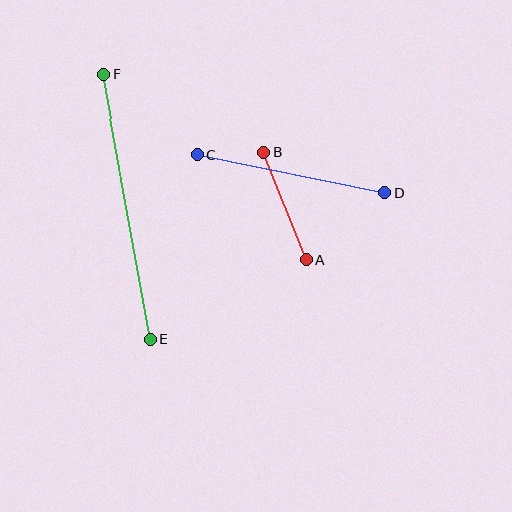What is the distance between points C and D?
The distance is approximately 191 pixels.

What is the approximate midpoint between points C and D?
The midpoint is at approximately (291, 174) pixels.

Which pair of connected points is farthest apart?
Points E and F are farthest apart.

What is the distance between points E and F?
The distance is approximately 269 pixels.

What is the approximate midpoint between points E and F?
The midpoint is at approximately (127, 207) pixels.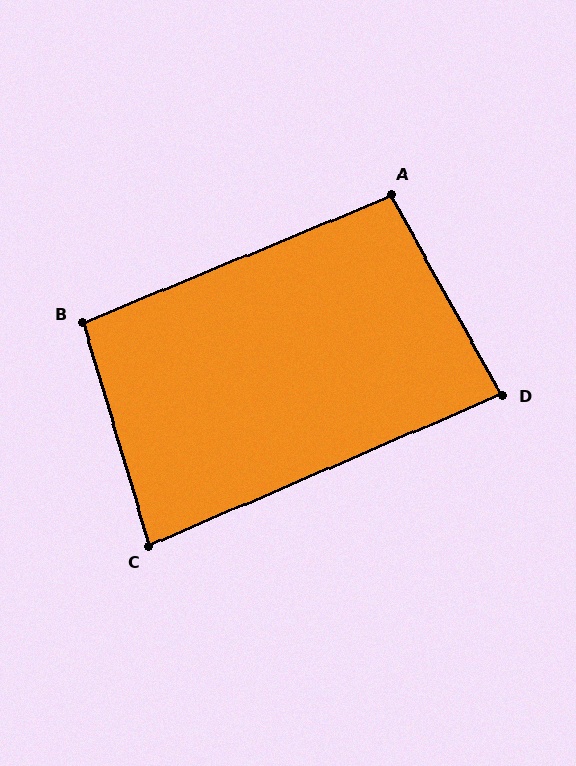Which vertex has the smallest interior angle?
C, at approximately 83 degrees.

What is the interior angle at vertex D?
Approximately 84 degrees (acute).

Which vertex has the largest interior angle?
A, at approximately 97 degrees.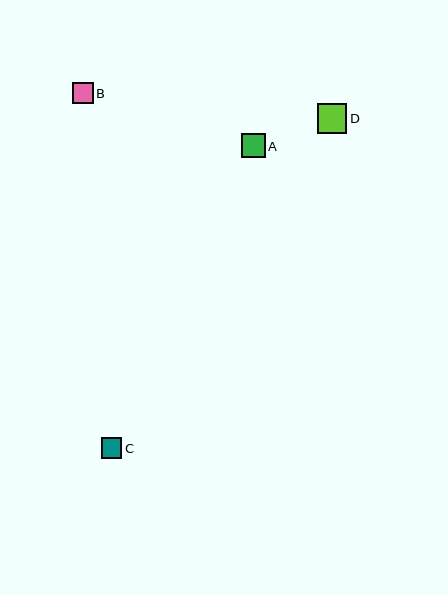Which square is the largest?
Square D is the largest with a size of approximately 29 pixels.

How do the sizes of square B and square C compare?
Square B and square C are approximately the same size.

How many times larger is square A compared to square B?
Square A is approximately 1.1 times the size of square B.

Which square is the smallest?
Square C is the smallest with a size of approximately 20 pixels.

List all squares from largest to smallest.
From largest to smallest: D, A, B, C.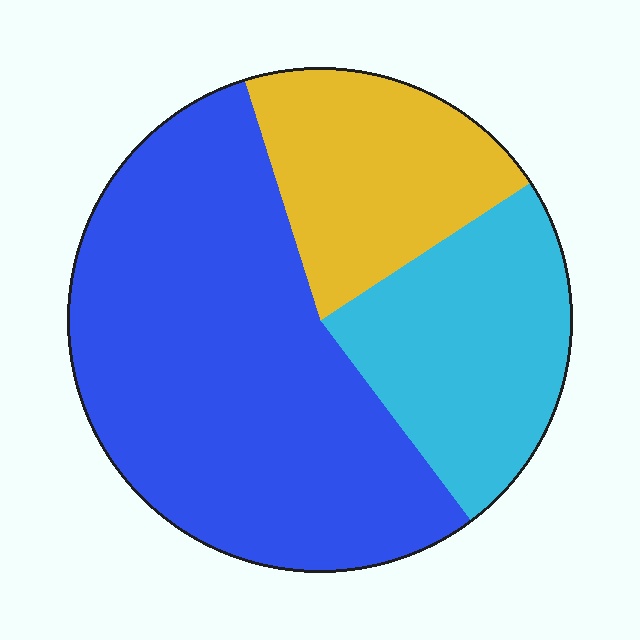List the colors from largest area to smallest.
From largest to smallest: blue, cyan, yellow.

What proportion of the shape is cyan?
Cyan takes up about one quarter (1/4) of the shape.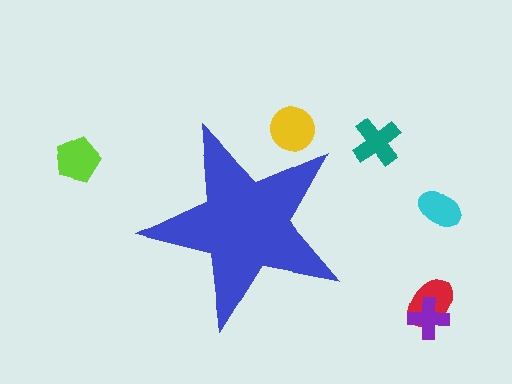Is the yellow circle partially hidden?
Yes, the yellow circle is partially hidden behind the blue star.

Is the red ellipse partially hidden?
No, the red ellipse is fully visible.